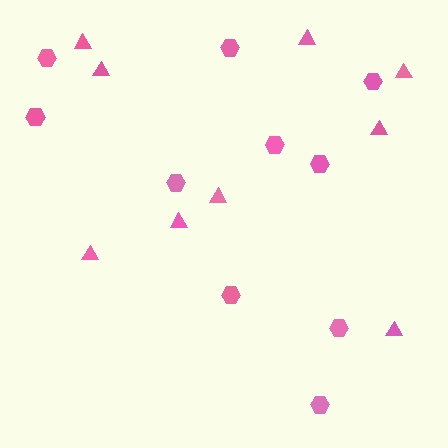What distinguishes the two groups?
There are 2 groups: one group of hexagons (10) and one group of triangles (9).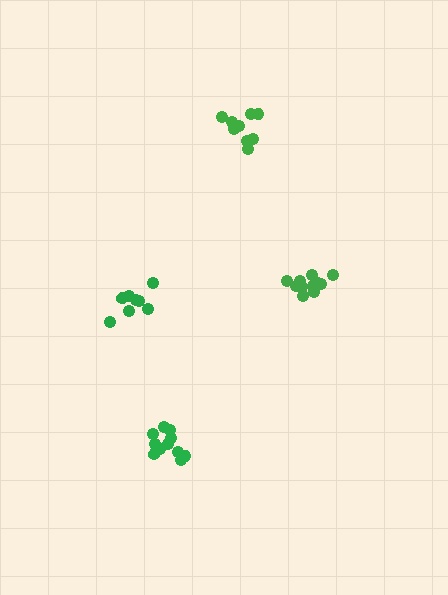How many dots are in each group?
Group 1: 12 dots, Group 2: 9 dots, Group 3: 9 dots, Group 4: 12 dots (42 total).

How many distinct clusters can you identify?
There are 4 distinct clusters.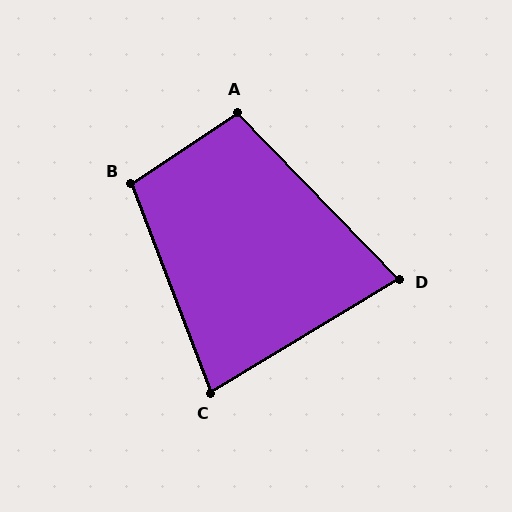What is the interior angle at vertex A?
Approximately 100 degrees (obtuse).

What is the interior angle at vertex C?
Approximately 80 degrees (acute).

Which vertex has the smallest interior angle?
D, at approximately 77 degrees.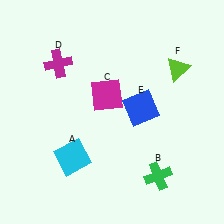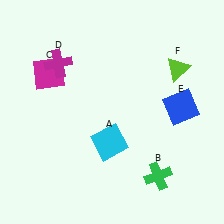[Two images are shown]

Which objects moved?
The objects that moved are: the cyan square (A), the magenta square (C), the blue square (E).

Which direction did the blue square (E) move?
The blue square (E) moved right.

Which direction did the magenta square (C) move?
The magenta square (C) moved left.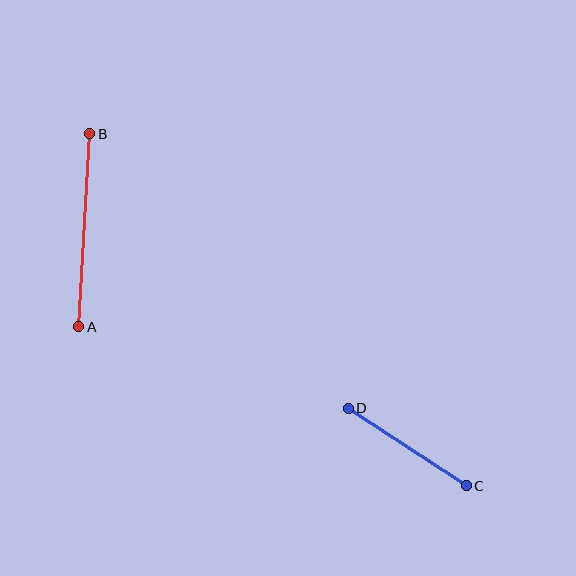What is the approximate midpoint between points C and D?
The midpoint is at approximately (407, 447) pixels.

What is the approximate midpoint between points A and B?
The midpoint is at approximately (84, 230) pixels.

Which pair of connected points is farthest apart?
Points A and B are farthest apart.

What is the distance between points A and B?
The distance is approximately 193 pixels.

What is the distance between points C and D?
The distance is approximately 141 pixels.